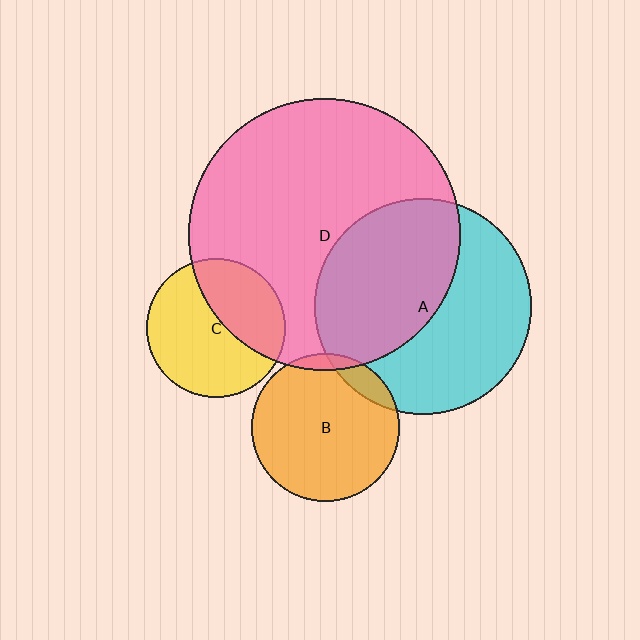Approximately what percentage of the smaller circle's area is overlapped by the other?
Approximately 50%.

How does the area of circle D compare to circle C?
Approximately 3.8 times.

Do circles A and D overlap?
Yes.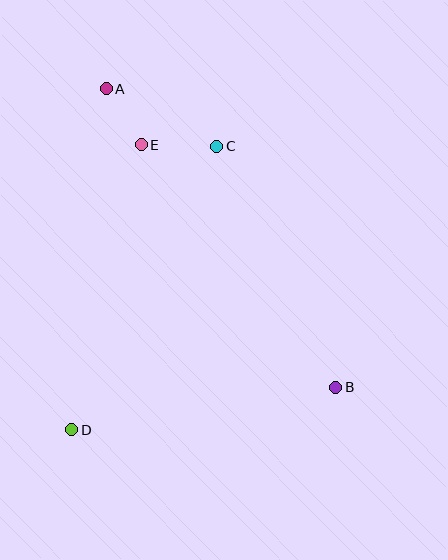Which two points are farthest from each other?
Points A and B are farthest from each other.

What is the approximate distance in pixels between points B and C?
The distance between B and C is approximately 269 pixels.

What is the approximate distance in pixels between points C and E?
The distance between C and E is approximately 75 pixels.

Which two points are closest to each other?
Points A and E are closest to each other.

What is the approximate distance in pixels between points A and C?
The distance between A and C is approximately 125 pixels.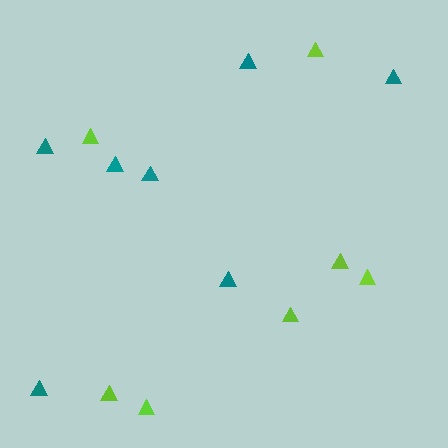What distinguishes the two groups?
There are 2 groups: one group of lime triangles (7) and one group of teal triangles (7).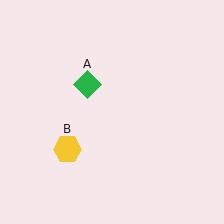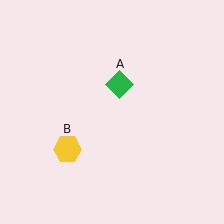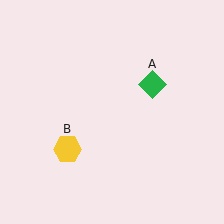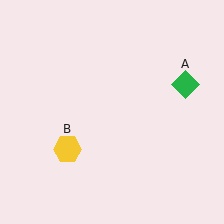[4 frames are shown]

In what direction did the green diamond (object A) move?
The green diamond (object A) moved right.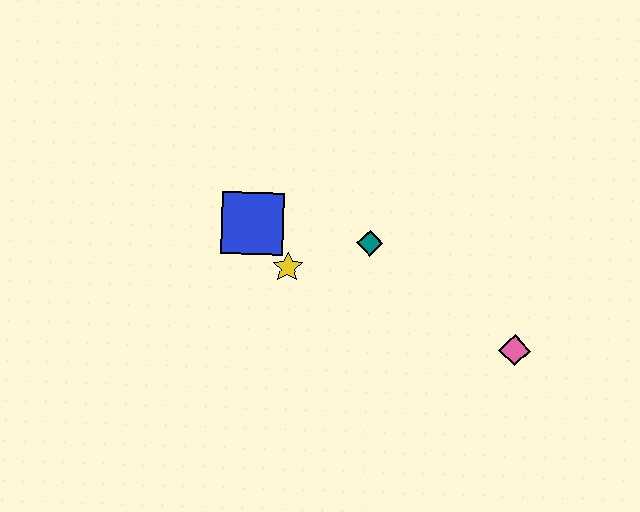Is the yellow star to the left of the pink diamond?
Yes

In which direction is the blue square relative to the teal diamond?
The blue square is to the left of the teal diamond.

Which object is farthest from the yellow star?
The pink diamond is farthest from the yellow star.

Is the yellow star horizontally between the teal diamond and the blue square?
Yes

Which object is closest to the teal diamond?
The yellow star is closest to the teal diamond.